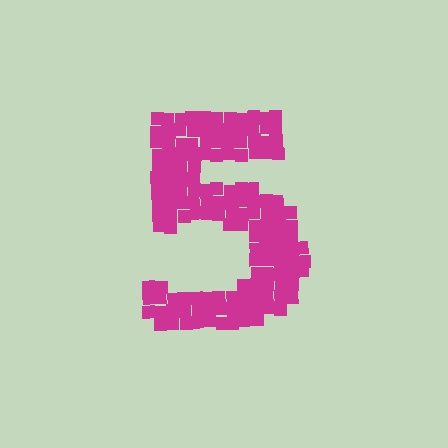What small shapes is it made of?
It is made of small squares.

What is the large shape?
The large shape is the digit 5.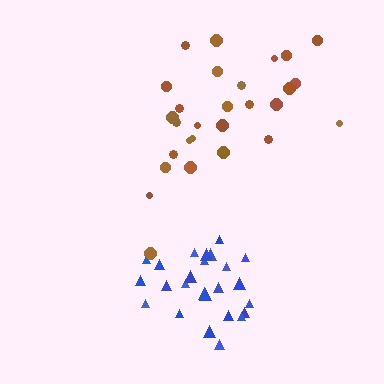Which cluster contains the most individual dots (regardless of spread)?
Brown (28).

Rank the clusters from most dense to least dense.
blue, brown.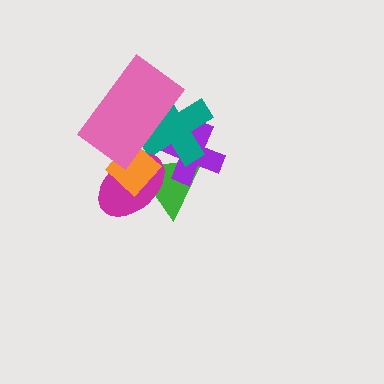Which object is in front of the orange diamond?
The pink rectangle is in front of the orange diamond.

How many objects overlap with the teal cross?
4 objects overlap with the teal cross.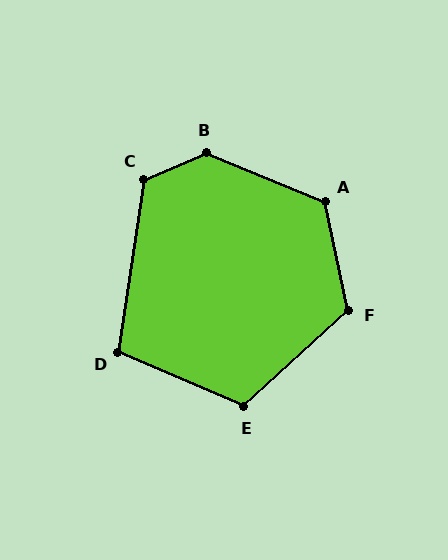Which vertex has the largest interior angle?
B, at approximately 135 degrees.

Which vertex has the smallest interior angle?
D, at approximately 105 degrees.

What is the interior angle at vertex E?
Approximately 114 degrees (obtuse).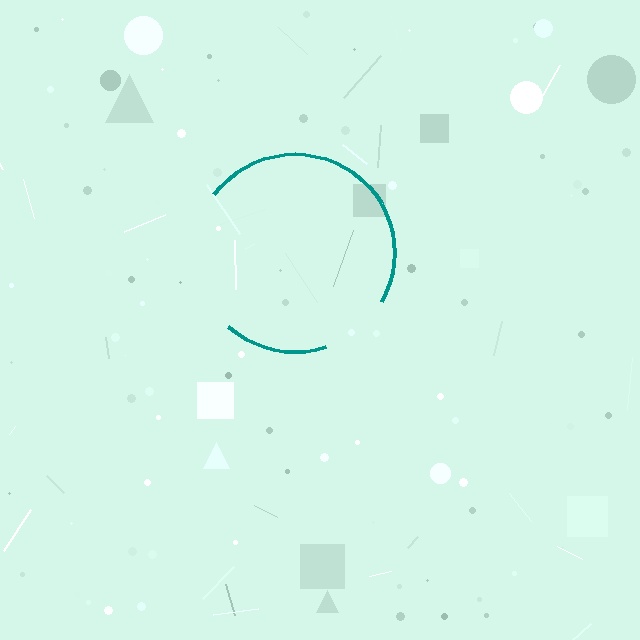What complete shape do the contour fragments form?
The contour fragments form a circle.